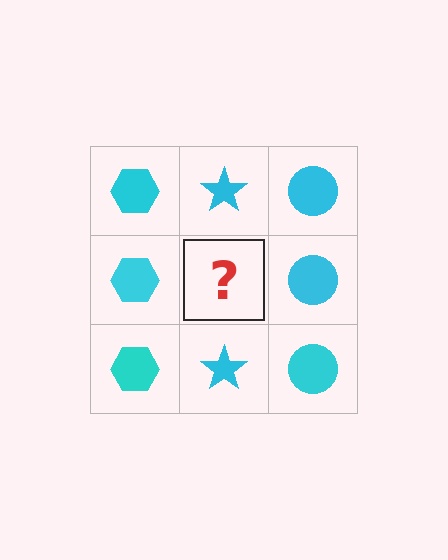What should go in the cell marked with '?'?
The missing cell should contain a cyan star.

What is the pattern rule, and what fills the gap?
The rule is that each column has a consistent shape. The gap should be filled with a cyan star.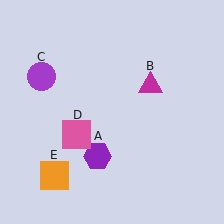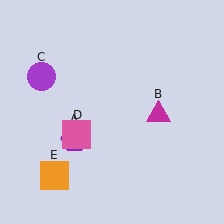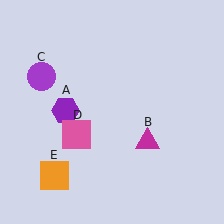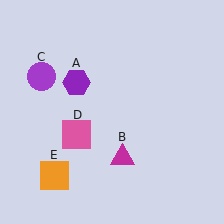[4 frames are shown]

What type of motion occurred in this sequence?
The purple hexagon (object A), magenta triangle (object B) rotated clockwise around the center of the scene.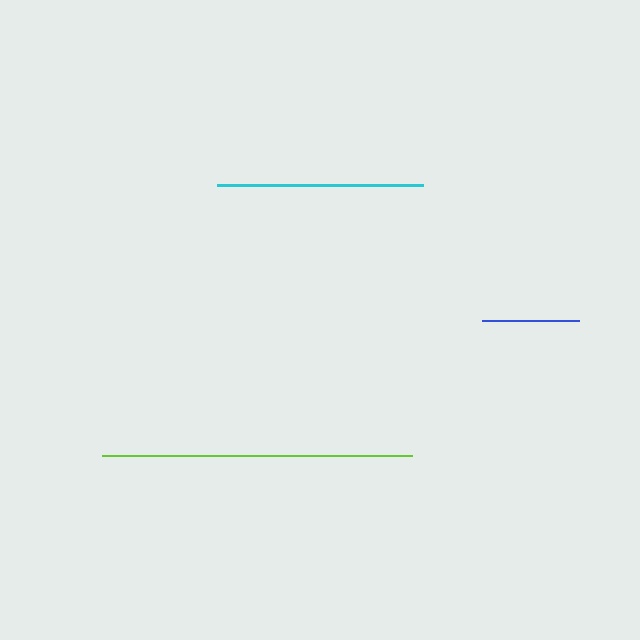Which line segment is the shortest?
The blue line is the shortest at approximately 97 pixels.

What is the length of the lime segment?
The lime segment is approximately 310 pixels long.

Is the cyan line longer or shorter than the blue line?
The cyan line is longer than the blue line.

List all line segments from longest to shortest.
From longest to shortest: lime, cyan, blue.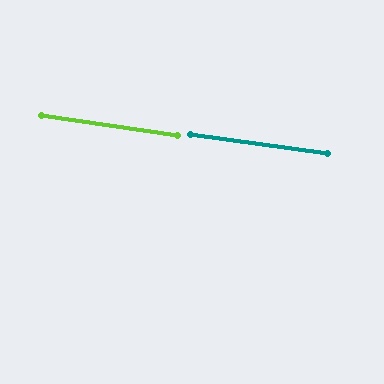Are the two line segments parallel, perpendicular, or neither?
Parallel — their directions differ by only 0.6°.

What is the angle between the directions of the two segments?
Approximately 1 degree.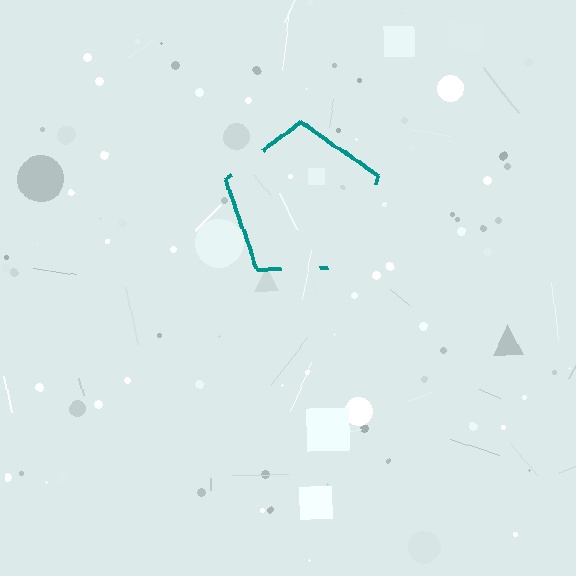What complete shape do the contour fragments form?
The contour fragments form a pentagon.